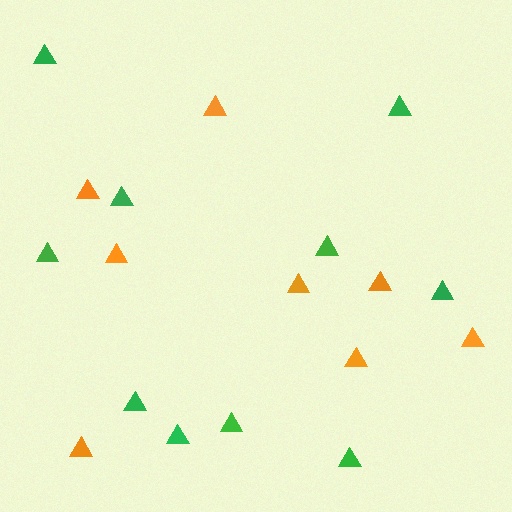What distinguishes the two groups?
There are 2 groups: one group of green triangles (10) and one group of orange triangles (8).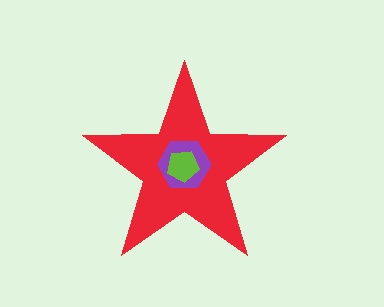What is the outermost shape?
The red star.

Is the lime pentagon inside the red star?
Yes.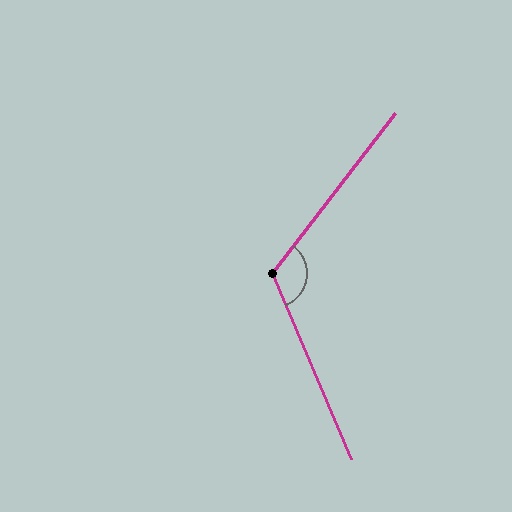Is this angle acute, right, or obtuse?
It is obtuse.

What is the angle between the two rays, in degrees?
Approximately 119 degrees.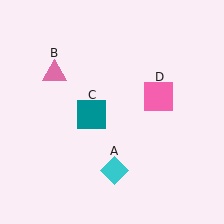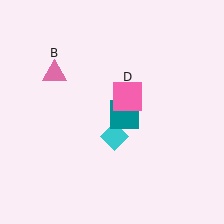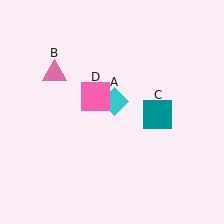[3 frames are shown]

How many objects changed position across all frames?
3 objects changed position: cyan diamond (object A), teal square (object C), pink square (object D).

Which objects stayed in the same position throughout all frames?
Pink triangle (object B) remained stationary.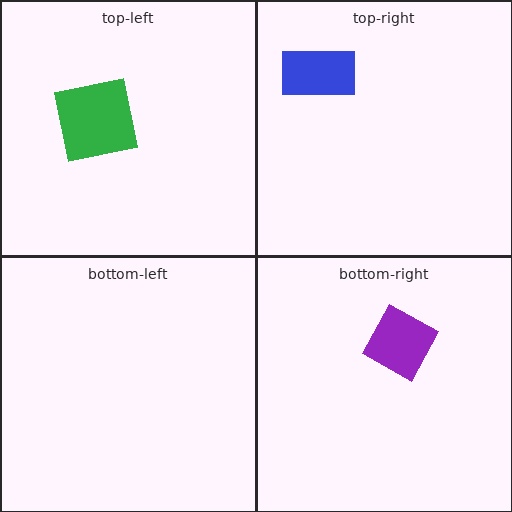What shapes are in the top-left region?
The green square.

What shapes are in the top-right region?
The blue rectangle.